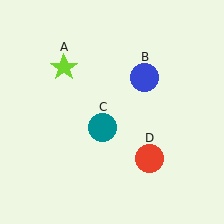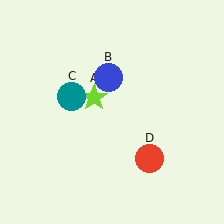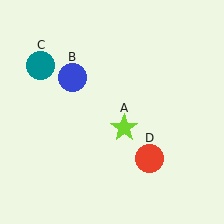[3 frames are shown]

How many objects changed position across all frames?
3 objects changed position: lime star (object A), blue circle (object B), teal circle (object C).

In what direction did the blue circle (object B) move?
The blue circle (object B) moved left.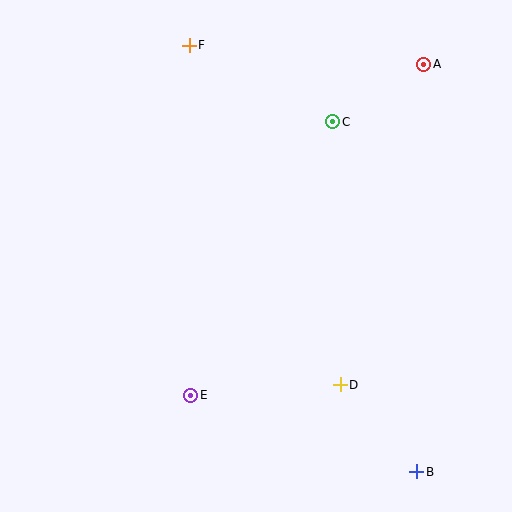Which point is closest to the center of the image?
Point E at (191, 395) is closest to the center.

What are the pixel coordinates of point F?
Point F is at (189, 45).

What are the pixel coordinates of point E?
Point E is at (191, 395).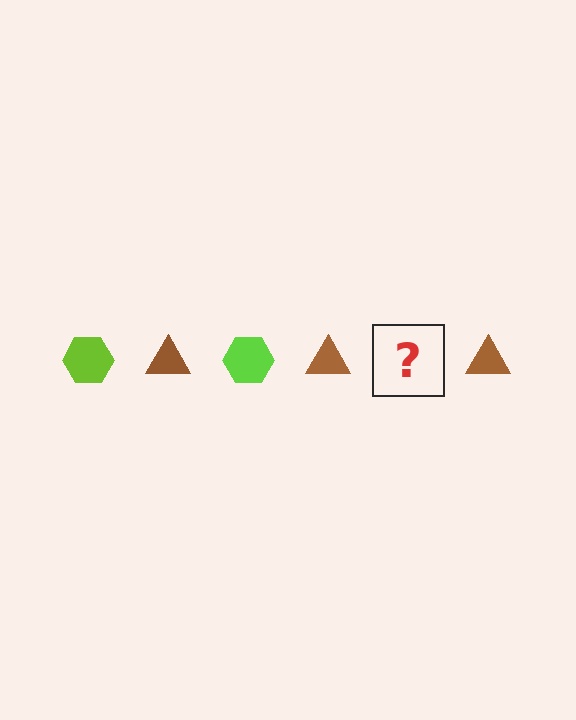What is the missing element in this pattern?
The missing element is a lime hexagon.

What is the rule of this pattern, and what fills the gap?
The rule is that the pattern alternates between lime hexagon and brown triangle. The gap should be filled with a lime hexagon.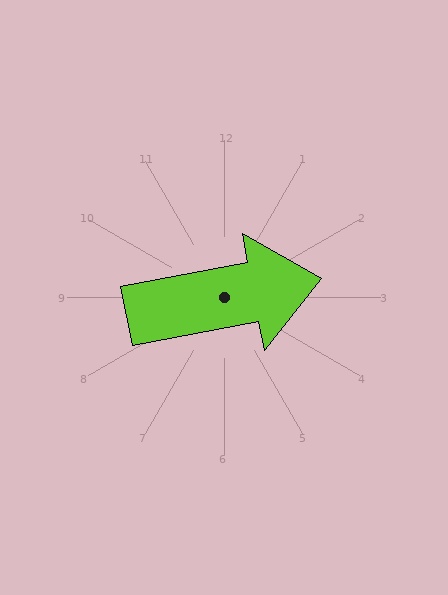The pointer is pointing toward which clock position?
Roughly 3 o'clock.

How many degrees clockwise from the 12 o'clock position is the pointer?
Approximately 79 degrees.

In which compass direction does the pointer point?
East.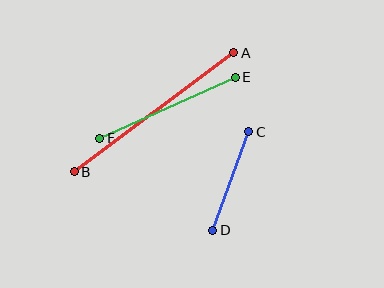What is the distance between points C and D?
The distance is approximately 105 pixels.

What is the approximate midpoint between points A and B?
The midpoint is at approximately (154, 112) pixels.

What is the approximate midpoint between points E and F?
The midpoint is at approximately (167, 108) pixels.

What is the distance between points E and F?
The distance is approximately 149 pixels.